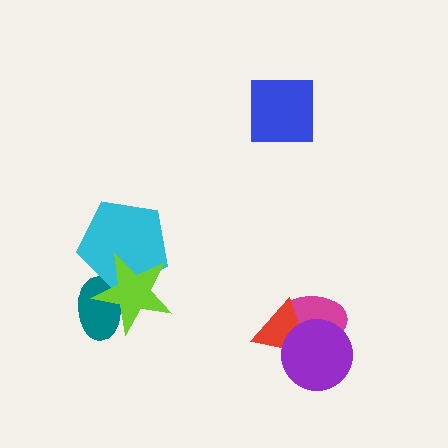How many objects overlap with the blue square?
0 objects overlap with the blue square.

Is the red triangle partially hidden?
Yes, it is partially covered by another shape.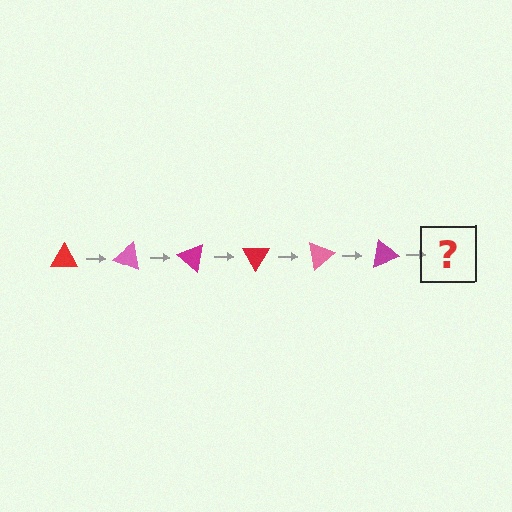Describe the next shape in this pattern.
It should be a red triangle, rotated 120 degrees from the start.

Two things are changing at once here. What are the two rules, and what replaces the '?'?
The two rules are that it rotates 20 degrees each step and the color cycles through red, pink, and magenta. The '?' should be a red triangle, rotated 120 degrees from the start.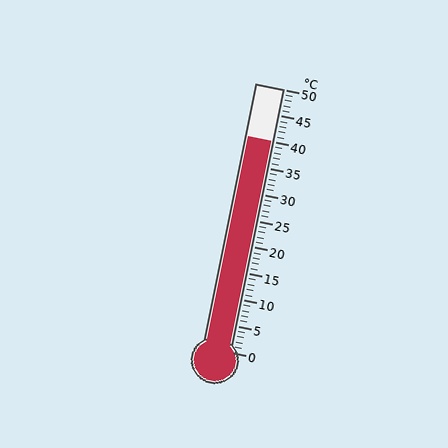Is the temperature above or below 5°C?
The temperature is above 5°C.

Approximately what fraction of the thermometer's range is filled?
The thermometer is filled to approximately 80% of its range.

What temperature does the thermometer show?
The thermometer shows approximately 40°C.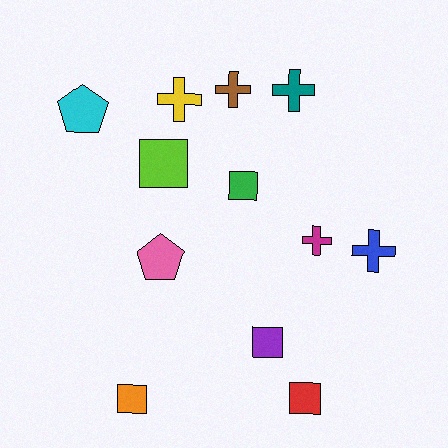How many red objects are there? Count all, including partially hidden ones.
There is 1 red object.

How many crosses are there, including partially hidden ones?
There are 5 crosses.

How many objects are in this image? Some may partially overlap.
There are 12 objects.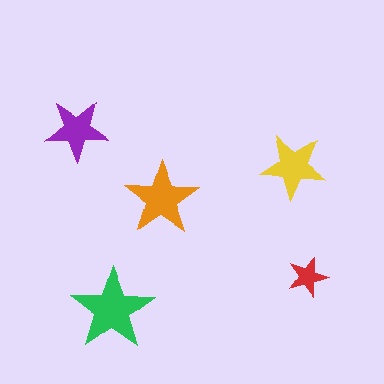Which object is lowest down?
The green star is bottommost.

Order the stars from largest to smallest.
the green one, the orange one, the yellow one, the purple one, the red one.